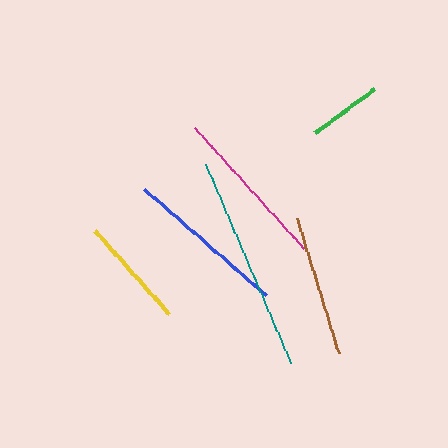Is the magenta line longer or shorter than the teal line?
The teal line is longer than the magenta line.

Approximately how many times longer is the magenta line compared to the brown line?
The magenta line is approximately 1.2 times the length of the brown line.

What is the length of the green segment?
The green segment is approximately 74 pixels long.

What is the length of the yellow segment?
The yellow segment is approximately 112 pixels long.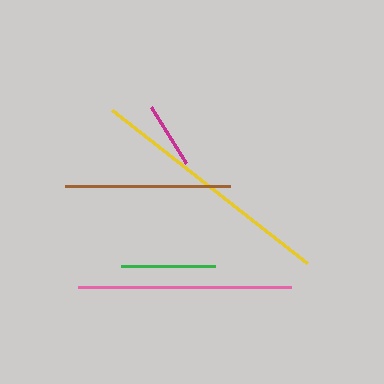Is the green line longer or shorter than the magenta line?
The green line is longer than the magenta line.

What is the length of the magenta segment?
The magenta segment is approximately 66 pixels long.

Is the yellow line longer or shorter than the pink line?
The yellow line is longer than the pink line.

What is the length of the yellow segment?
The yellow segment is approximately 248 pixels long.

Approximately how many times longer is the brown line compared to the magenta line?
The brown line is approximately 2.5 times the length of the magenta line.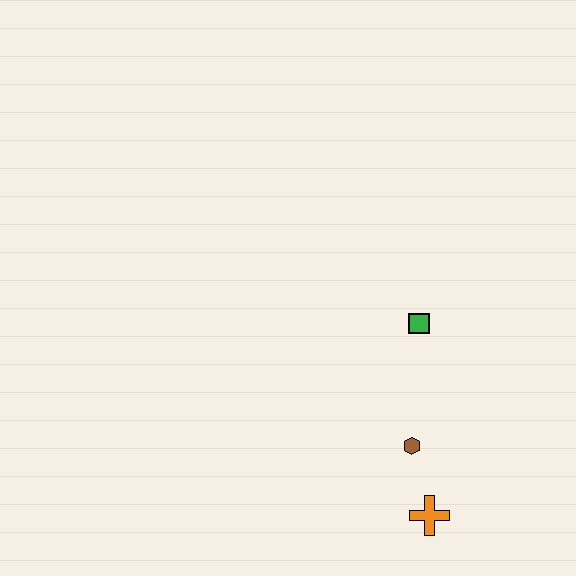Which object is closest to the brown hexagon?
The orange cross is closest to the brown hexagon.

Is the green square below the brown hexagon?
No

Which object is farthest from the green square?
The orange cross is farthest from the green square.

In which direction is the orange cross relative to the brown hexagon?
The orange cross is below the brown hexagon.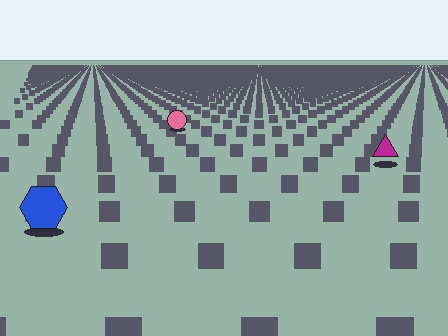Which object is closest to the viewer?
The blue hexagon is closest. The texture marks near it are larger and more spread out.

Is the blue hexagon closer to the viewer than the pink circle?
Yes. The blue hexagon is closer — you can tell from the texture gradient: the ground texture is coarser near it.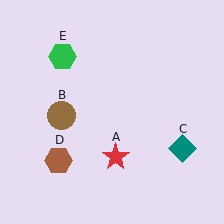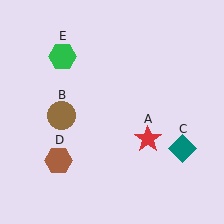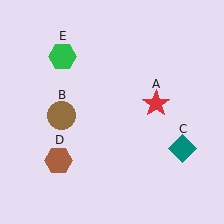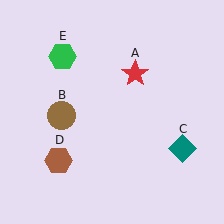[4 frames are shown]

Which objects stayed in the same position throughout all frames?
Brown circle (object B) and teal diamond (object C) and brown hexagon (object D) and green hexagon (object E) remained stationary.